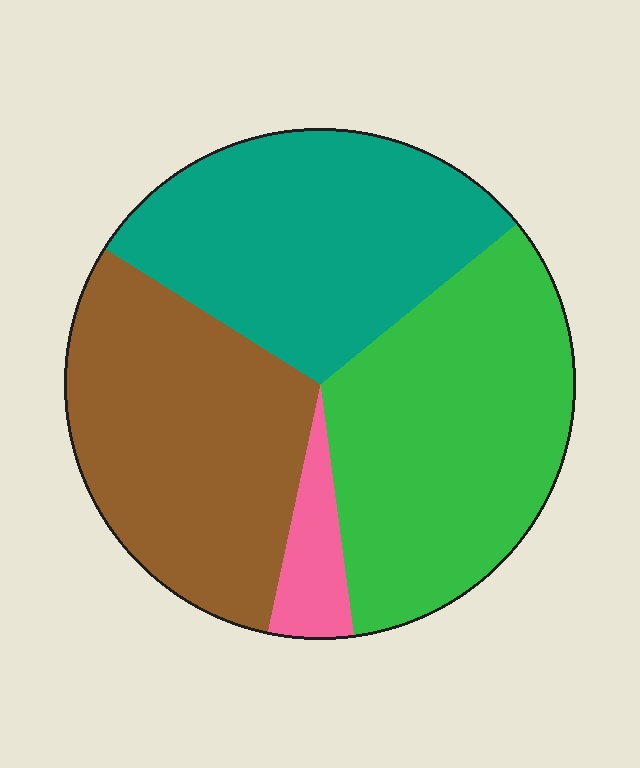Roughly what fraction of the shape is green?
Green covers 34% of the shape.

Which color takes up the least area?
Pink, at roughly 5%.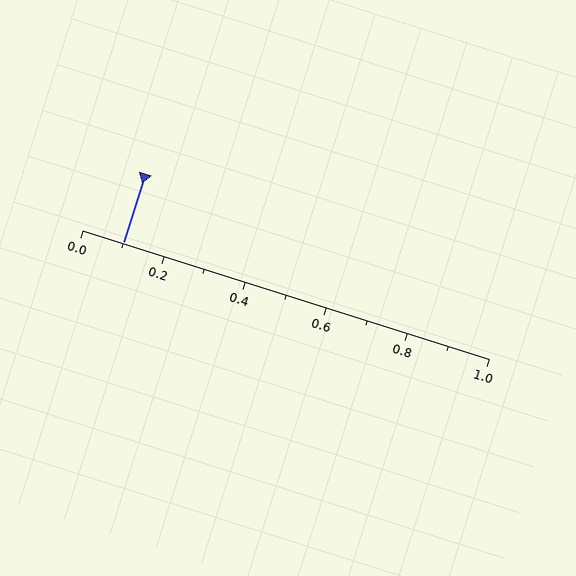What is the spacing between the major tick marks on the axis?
The major ticks are spaced 0.2 apart.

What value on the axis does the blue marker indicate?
The marker indicates approximately 0.1.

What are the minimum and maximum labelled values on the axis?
The axis runs from 0.0 to 1.0.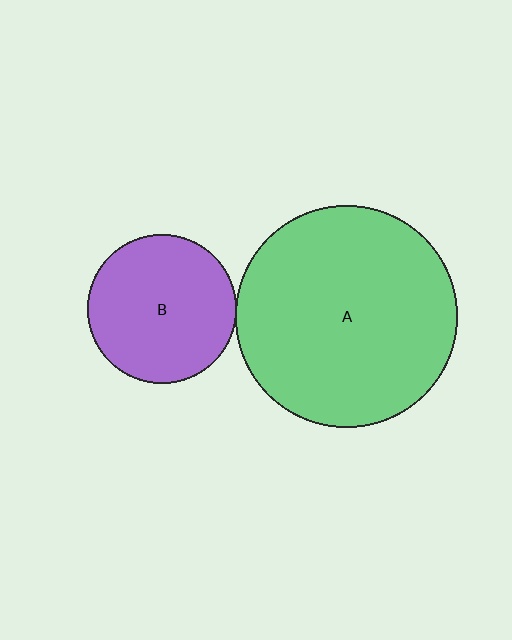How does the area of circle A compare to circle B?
Approximately 2.2 times.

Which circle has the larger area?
Circle A (green).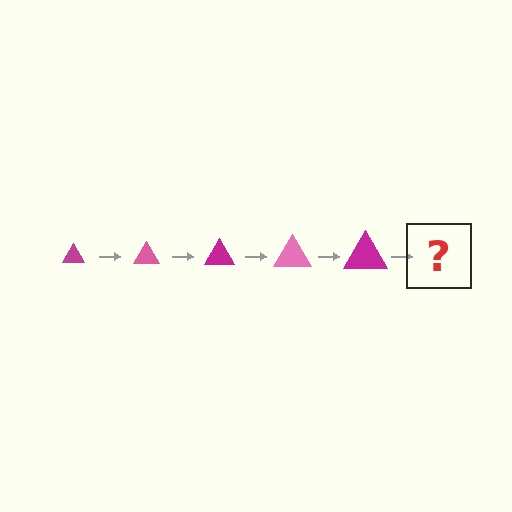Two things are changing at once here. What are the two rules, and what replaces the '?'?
The two rules are that the triangle grows larger each step and the color cycles through magenta and pink. The '?' should be a pink triangle, larger than the previous one.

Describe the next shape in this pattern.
It should be a pink triangle, larger than the previous one.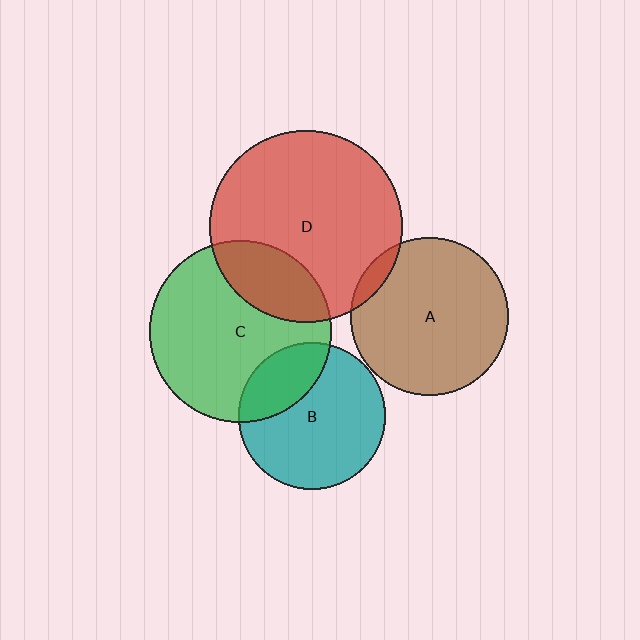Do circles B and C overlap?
Yes.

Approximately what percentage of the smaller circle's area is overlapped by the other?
Approximately 25%.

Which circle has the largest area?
Circle D (red).